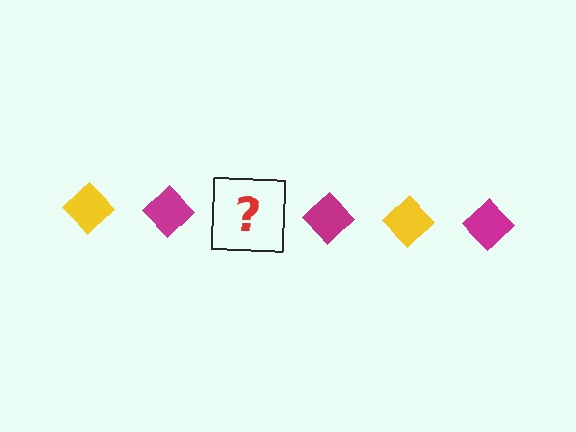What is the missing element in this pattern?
The missing element is a yellow diamond.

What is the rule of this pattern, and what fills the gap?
The rule is that the pattern cycles through yellow, magenta diamonds. The gap should be filled with a yellow diamond.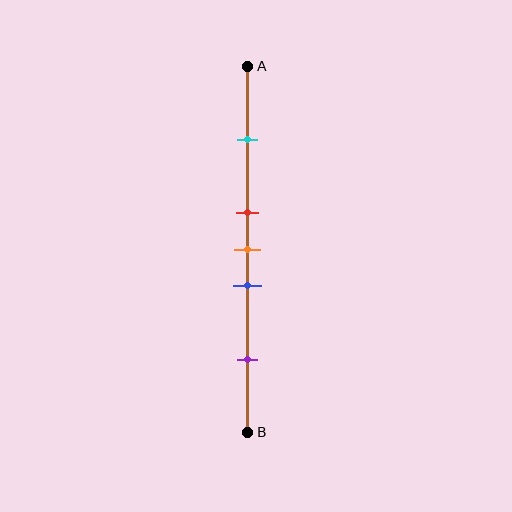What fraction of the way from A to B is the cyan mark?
The cyan mark is approximately 20% (0.2) of the way from A to B.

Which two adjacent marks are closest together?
The red and orange marks are the closest adjacent pair.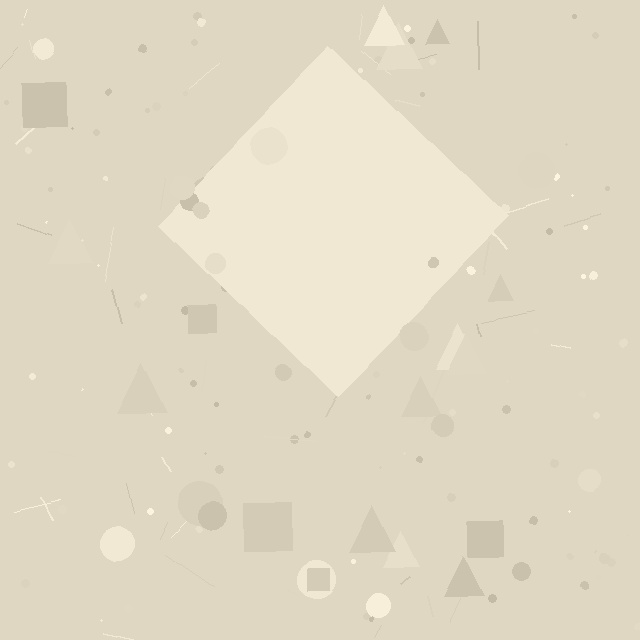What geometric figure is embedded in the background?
A diamond is embedded in the background.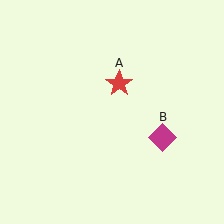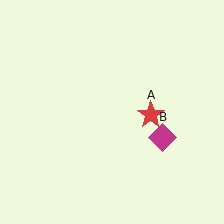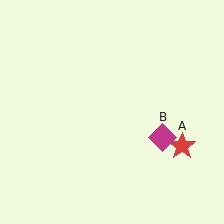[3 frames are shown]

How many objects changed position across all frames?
1 object changed position: red star (object A).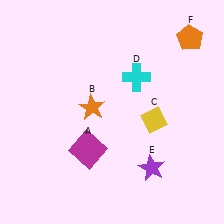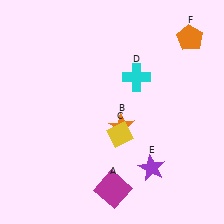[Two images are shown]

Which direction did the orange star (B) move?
The orange star (B) moved right.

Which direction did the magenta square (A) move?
The magenta square (A) moved down.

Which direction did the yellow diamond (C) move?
The yellow diamond (C) moved left.